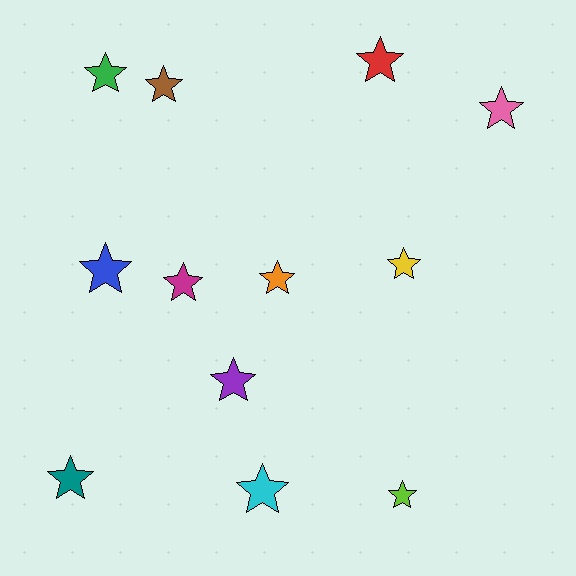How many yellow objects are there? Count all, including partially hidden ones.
There is 1 yellow object.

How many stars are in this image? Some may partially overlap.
There are 12 stars.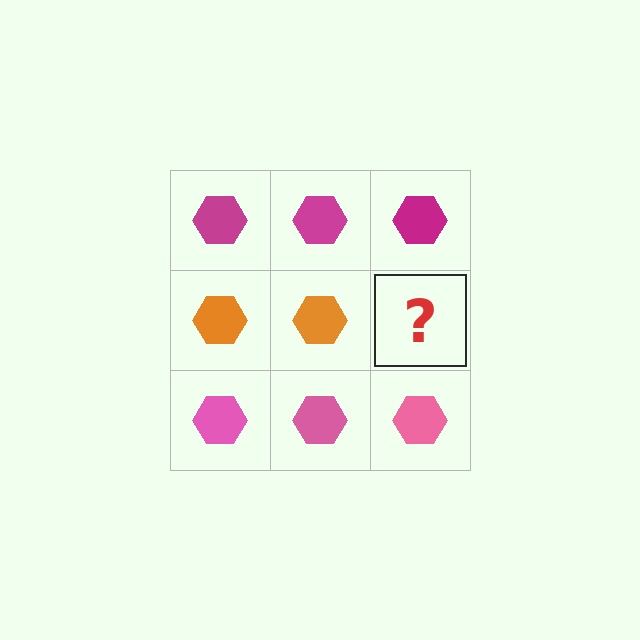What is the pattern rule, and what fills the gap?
The rule is that each row has a consistent color. The gap should be filled with an orange hexagon.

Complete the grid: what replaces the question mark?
The question mark should be replaced with an orange hexagon.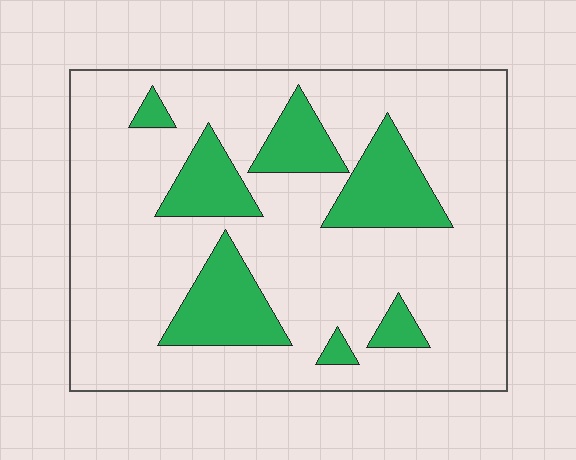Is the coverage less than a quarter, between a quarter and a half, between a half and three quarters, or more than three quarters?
Less than a quarter.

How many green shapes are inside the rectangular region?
7.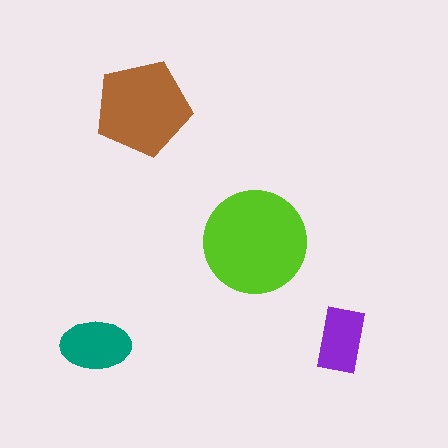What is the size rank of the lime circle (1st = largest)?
1st.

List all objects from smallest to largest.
The purple rectangle, the teal ellipse, the brown pentagon, the lime circle.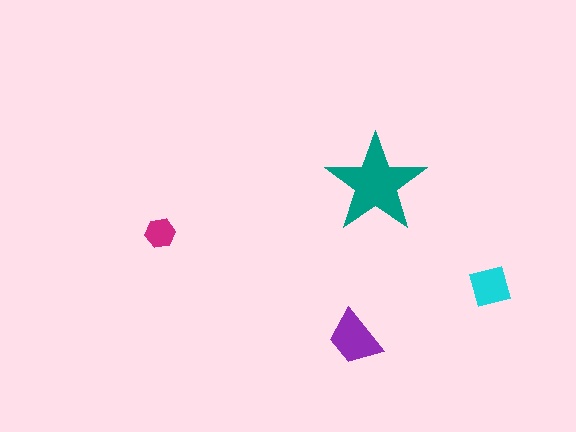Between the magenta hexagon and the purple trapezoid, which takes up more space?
The purple trapezoid.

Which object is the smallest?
The magenta hexagon.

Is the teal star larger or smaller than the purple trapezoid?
Larger.